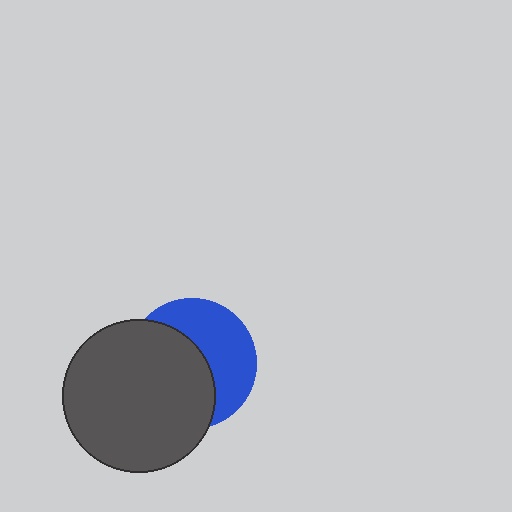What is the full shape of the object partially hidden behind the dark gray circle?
The partially hidden object is a blue circle.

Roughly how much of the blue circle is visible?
About half of it is visible (roughly 46%).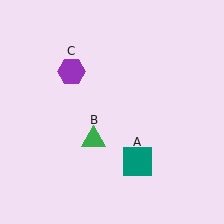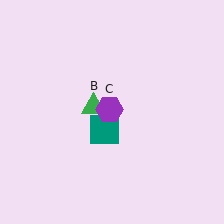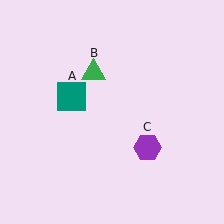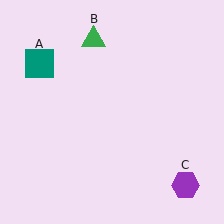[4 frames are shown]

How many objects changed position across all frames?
3 objects changed position: teal square (object A), green triangle (object B), purple hexagon (object C).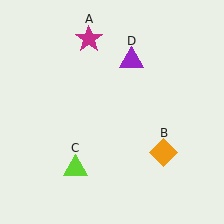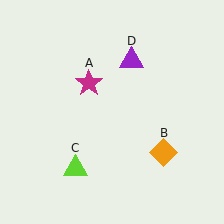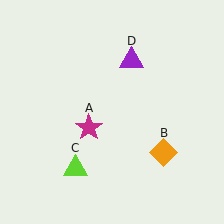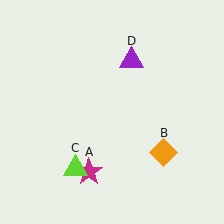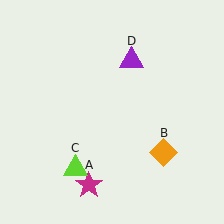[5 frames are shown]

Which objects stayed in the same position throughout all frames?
Orange diamond (object B) and lime triangle (object C) and purple triangle (object D) remained stationary.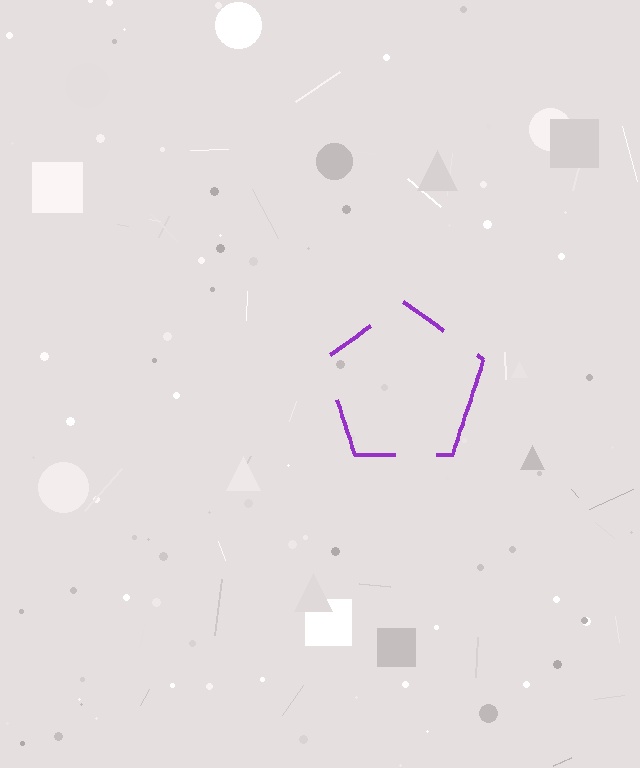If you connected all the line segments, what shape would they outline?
They would outline a pentagon.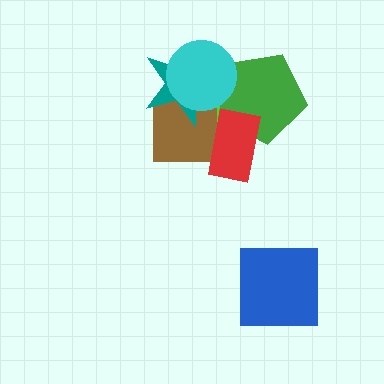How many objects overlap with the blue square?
0 objects overlap with the blue square.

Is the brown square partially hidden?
Yes, it is partially covered by another shape.